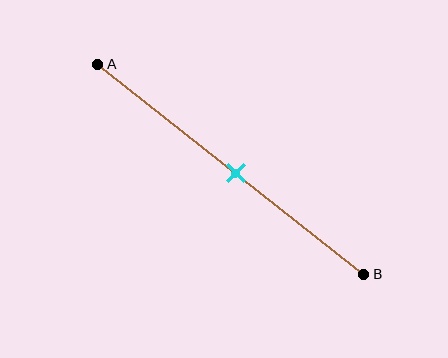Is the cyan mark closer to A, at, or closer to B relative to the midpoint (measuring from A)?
The cyan mark is approximately at the midpoint of segment AB.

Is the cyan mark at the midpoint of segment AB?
Yes, the mark is approximately at the midpoint.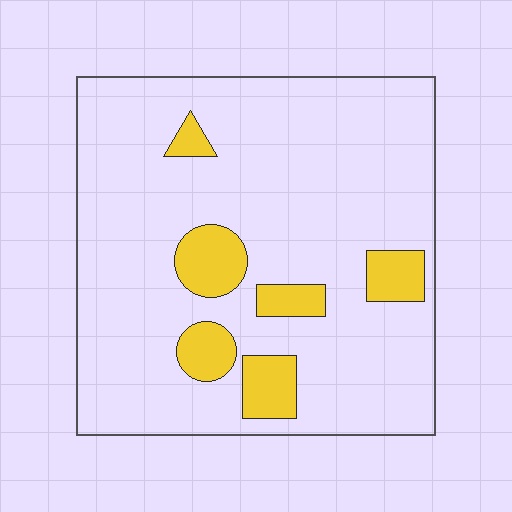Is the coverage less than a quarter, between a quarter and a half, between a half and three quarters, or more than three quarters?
Less than a quarter.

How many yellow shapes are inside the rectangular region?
6.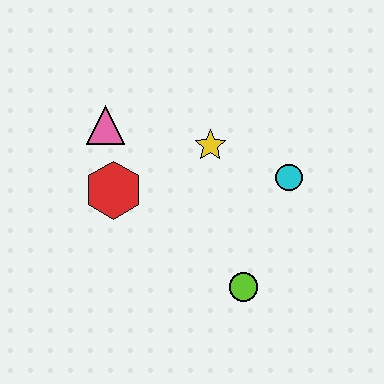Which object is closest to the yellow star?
The cyan circle is closest to the yellow star.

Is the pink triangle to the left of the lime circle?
Yes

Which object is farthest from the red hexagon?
The cyan circle is farthest from the red hexagon.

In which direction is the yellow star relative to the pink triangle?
The yellow star is to the right of the pink triangle.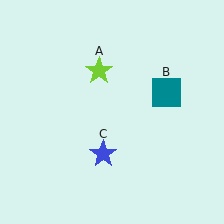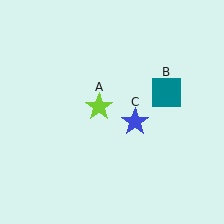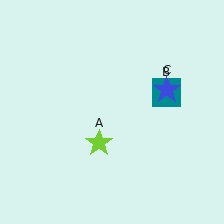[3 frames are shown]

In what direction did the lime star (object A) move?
The lime star (object A) moved down.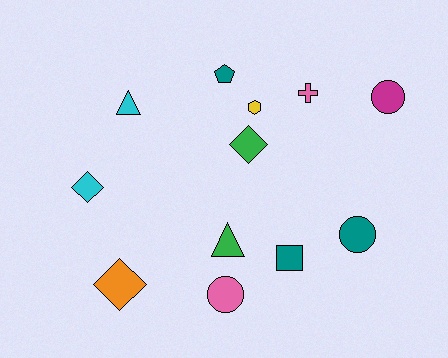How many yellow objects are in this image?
There is 1 yellow object.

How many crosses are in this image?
There is 1 cross.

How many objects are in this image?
There are 12 objects.